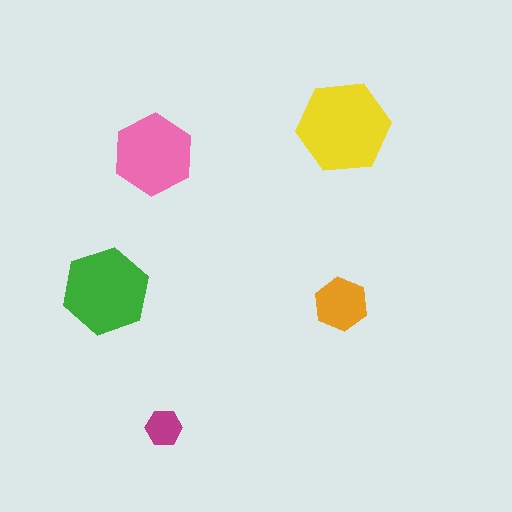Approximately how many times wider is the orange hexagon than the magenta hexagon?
About 1.5 times wider.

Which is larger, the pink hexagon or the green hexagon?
The green one.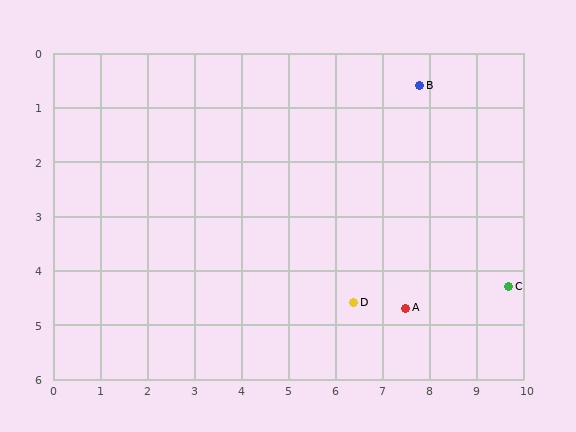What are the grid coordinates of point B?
Point B is at approximately (7.8, 0.6).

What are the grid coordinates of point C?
Point C is at approximately (9.7, 4.3).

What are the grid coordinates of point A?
Point A is at approximately (7.5, 4.7).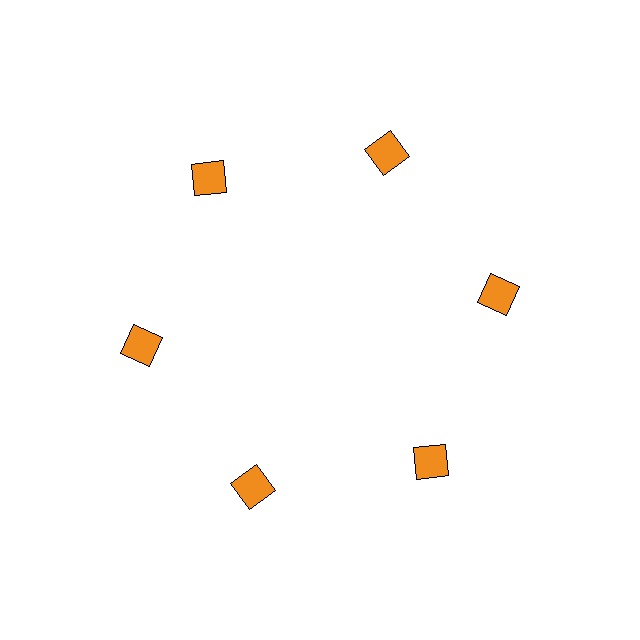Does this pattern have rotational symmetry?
Yes, this pattern has 6-fold rotational symmetry. It looks the same after rotating 60 degrees around the center.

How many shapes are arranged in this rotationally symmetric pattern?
There are 6 shapes, arranged in 6 groups of 1.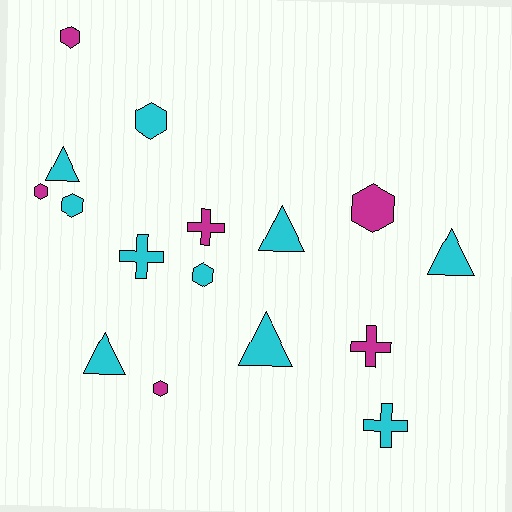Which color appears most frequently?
Cyan, with 10 objects.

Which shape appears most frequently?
Hexagon, with 7 objects.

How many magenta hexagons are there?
There are 4 magenta hexagons.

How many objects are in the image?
There are 16 objects.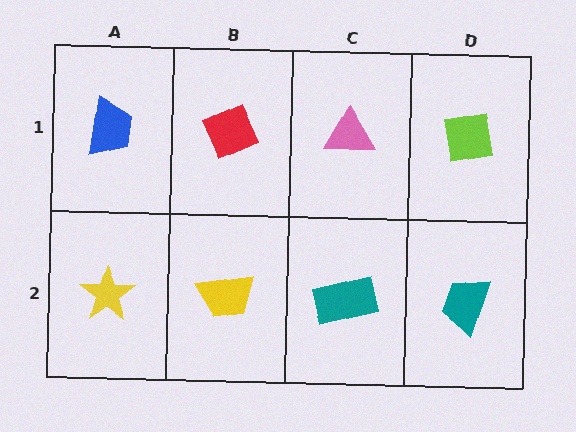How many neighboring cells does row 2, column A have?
2.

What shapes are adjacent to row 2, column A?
A blue trapezoid (row 1, column A), a yellow trapezoid (row 2, column B).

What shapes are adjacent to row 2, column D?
A lime square (row 1, column D), a teal rectangle (row 2, column C).